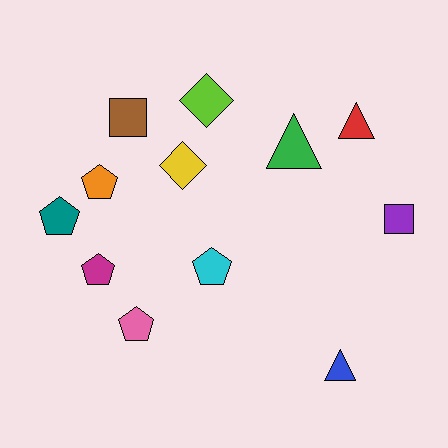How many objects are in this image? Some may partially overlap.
There are 12 objects.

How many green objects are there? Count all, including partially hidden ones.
There is 1 green object.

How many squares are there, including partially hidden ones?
There are 2 squares.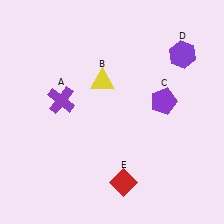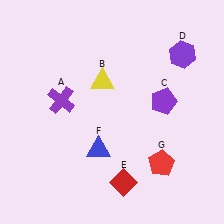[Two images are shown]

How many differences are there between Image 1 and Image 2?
There are 2 differences between the two images.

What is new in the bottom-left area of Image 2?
A blue triangle (F) was added in the bottom-left area of Image 2.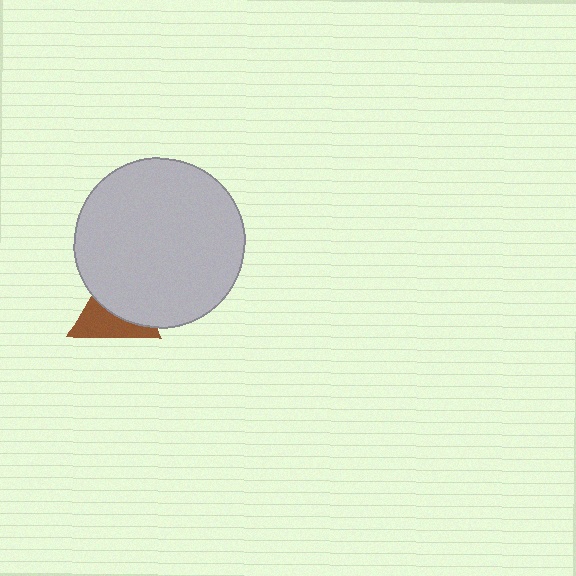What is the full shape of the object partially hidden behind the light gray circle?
The partially hidden object is a brown triangle.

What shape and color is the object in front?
The object in front is a light gray circle.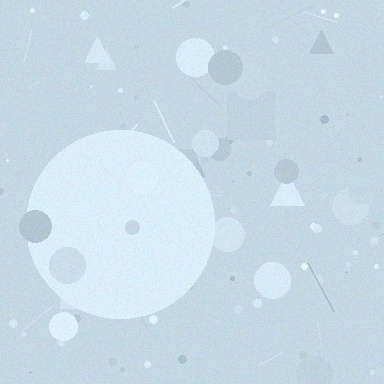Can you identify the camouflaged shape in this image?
The camouflaged shape is a circle.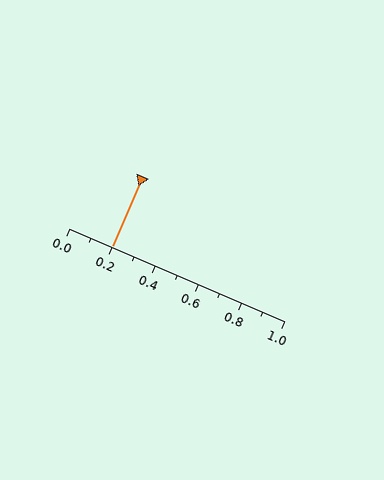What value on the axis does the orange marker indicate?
The marker indicates approximately 0.2.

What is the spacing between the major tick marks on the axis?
The major ticks are spaced 0.2 apart.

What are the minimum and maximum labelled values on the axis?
The axis runs from 0.0 to 1.0.